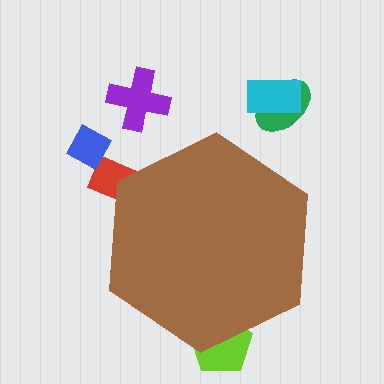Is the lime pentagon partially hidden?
Yes, the lime pentagon is partially hidden behind the brown hexagon.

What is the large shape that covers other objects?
A brown hexagon.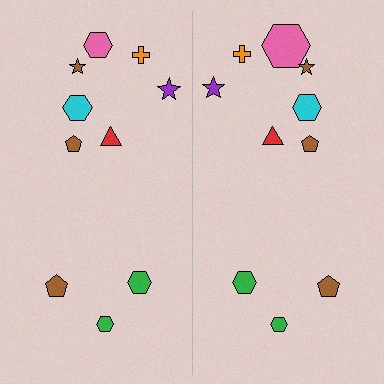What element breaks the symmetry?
The pink hexagon on the right side has a different size than its mirror counterpart.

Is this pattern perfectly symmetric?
No, the pattern is not perfectly symmetric. The pink hexagon on the right side has a different size than its mirror counterpart.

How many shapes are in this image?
There are 20 shapes in this image.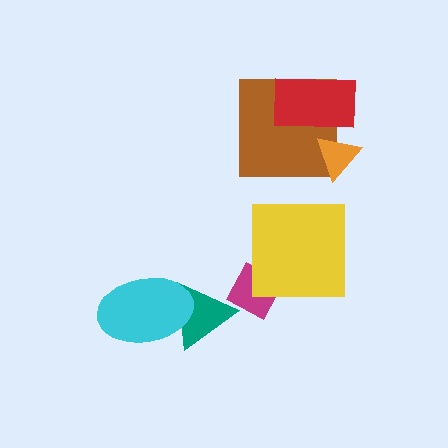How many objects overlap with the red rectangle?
2 objects overlap with the red rectangle.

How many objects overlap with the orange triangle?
2 objects overlap with the orange triangle.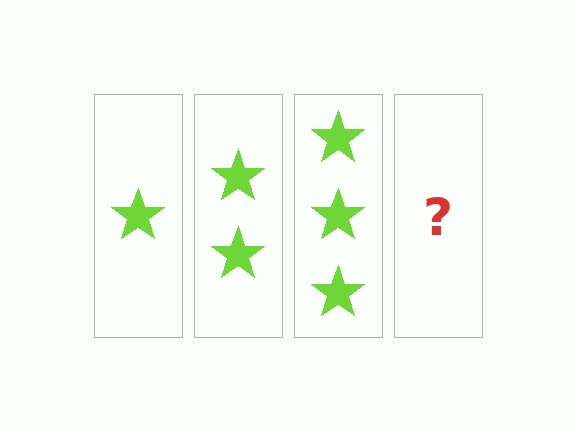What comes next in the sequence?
The next element should be 4 stars.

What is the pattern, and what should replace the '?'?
The pattern is that each step adds one more star. The '?' should be 4 stars.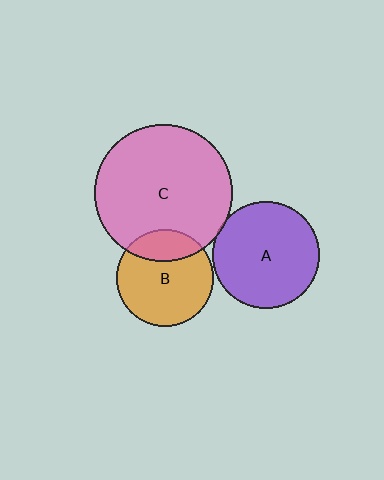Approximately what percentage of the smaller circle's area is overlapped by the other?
Approximately 5%.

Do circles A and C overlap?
Yes.